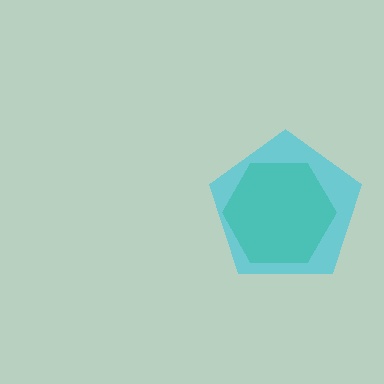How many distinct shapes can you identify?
There are 2 distinct shapes: a green hexagon, a cyan pentagon.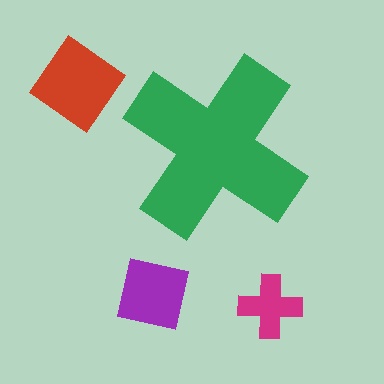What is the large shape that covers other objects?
A green cross.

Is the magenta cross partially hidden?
No, the magenta cross is fully visible.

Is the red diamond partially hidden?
No, the red diamond is fully visible.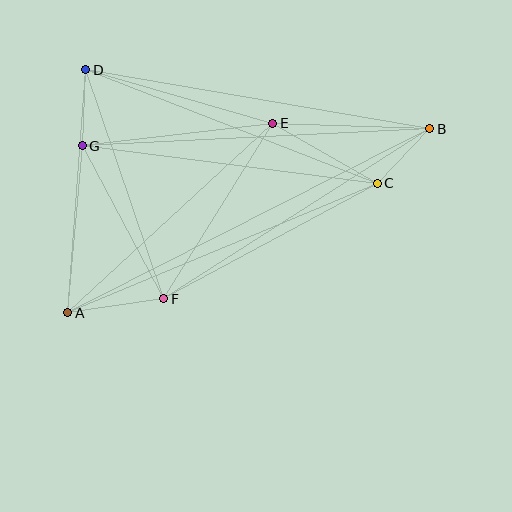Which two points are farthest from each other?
Points A and B are farthest from each other.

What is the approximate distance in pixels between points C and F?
The distance between C and F is approximately 242 pixels.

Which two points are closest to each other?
Points B and C are closest to each other.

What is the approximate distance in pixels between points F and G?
The distance between F and G is approximately 173 pixels.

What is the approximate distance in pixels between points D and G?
The distance between D and G is approximately 76 pixels.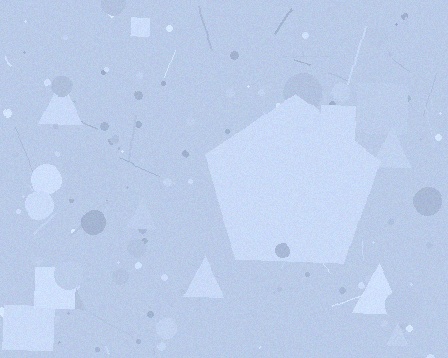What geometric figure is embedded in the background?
A pentagon is embedded in the background.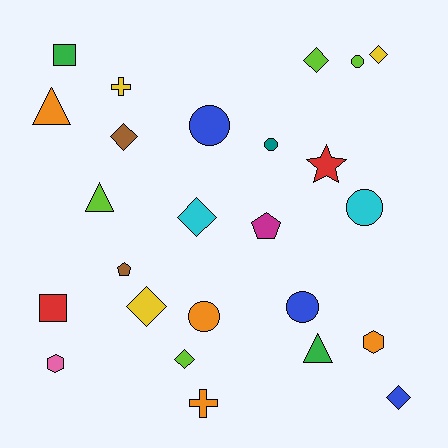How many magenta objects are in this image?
There is 1 magenta object.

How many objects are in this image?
There are 25 objects.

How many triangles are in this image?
There are 3 triangles.